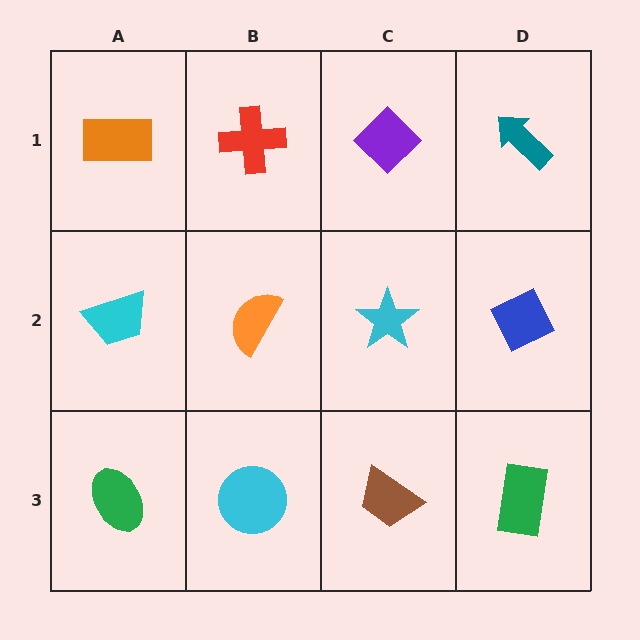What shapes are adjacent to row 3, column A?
A cyan trapezoid (row 2, column A), a cyan circle (row 3, column B).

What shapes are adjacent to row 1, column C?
A cyan star (row 2, column C), a red cross (row 1, column B), a teal arrow (row 1, column D).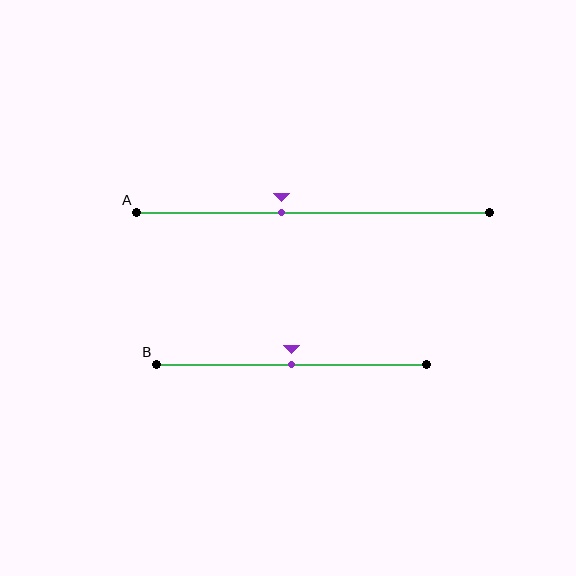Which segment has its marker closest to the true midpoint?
Segment B has its marker closest to the true midpoint.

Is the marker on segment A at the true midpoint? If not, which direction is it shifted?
No, the marker on segment A is shifted to the left by about 9% of the segment length.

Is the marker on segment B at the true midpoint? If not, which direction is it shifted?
Yes, the marker on segment B is at the true midpoint.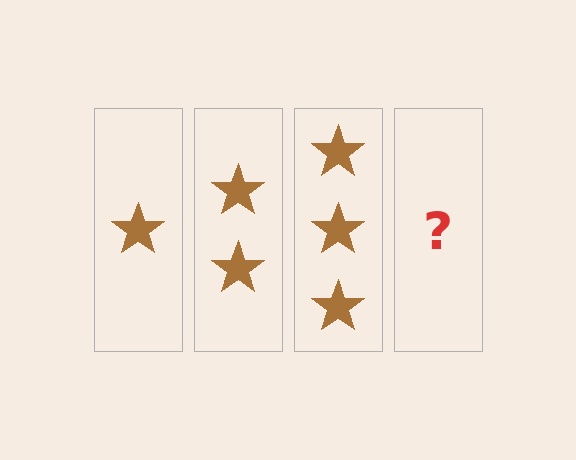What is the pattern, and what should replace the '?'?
The pattern is that each step adds one more star. The '?' should be 4 stars.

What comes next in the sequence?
The next element should be 4 stars.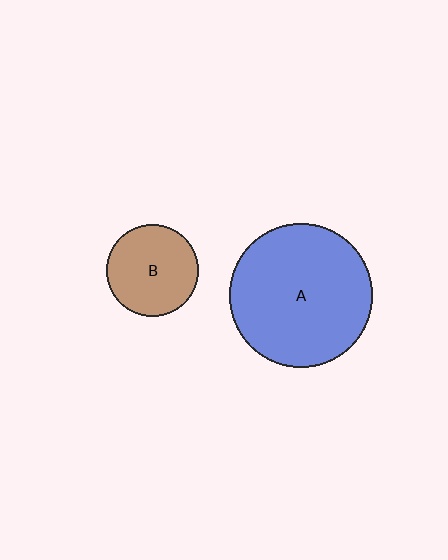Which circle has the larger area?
Circle A (blue).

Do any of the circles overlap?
No, none of the circles overlap.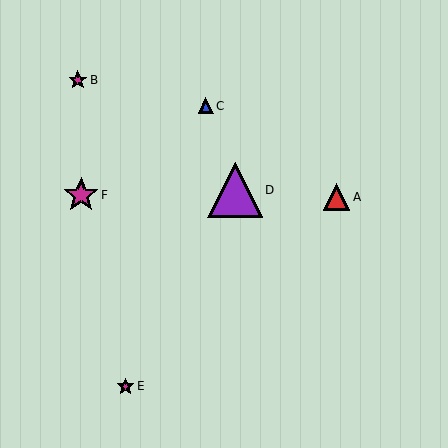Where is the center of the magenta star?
The center of the magenta star is at (78, 80).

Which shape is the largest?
The purple triangle (labeled D) is the largest.